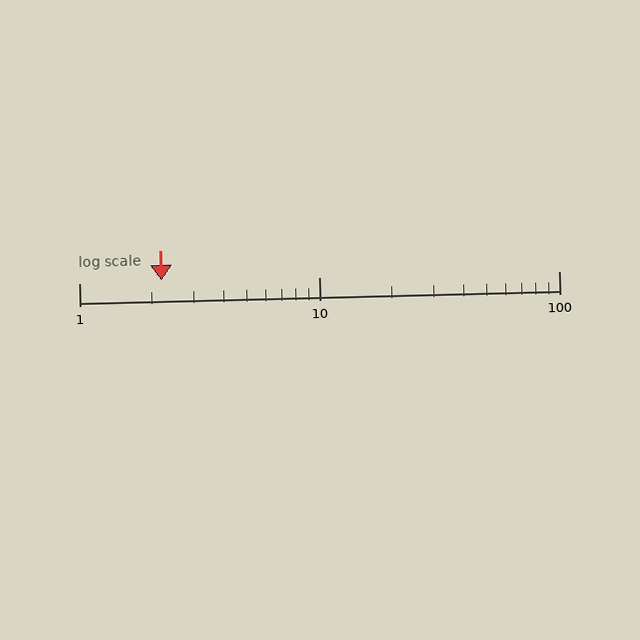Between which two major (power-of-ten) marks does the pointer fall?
The pointer is between 1 and 10.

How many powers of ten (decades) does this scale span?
The scale spans 2 decades, from 1 to 100.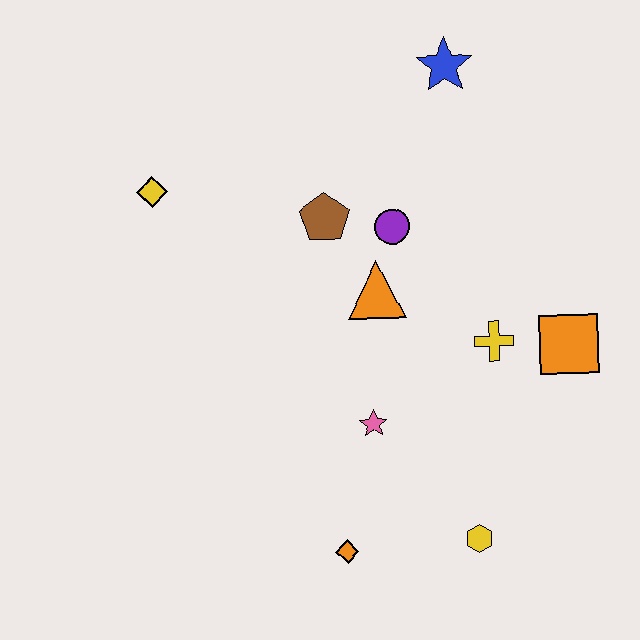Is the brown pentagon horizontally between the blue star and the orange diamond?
No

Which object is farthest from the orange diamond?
The blue star is farthest from the orange diamond.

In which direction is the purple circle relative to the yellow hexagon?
The purple circle is above the yellow hexagon.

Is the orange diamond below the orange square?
Yes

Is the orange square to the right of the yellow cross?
Yes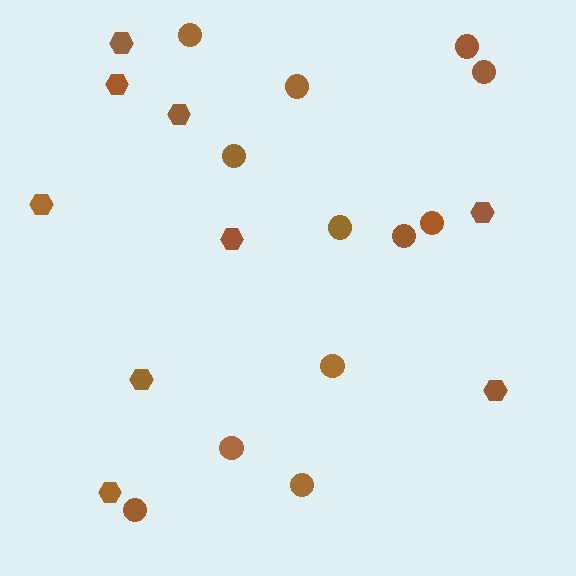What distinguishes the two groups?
There are 2 groups: one group of hexagons (9) and one group of circles (12).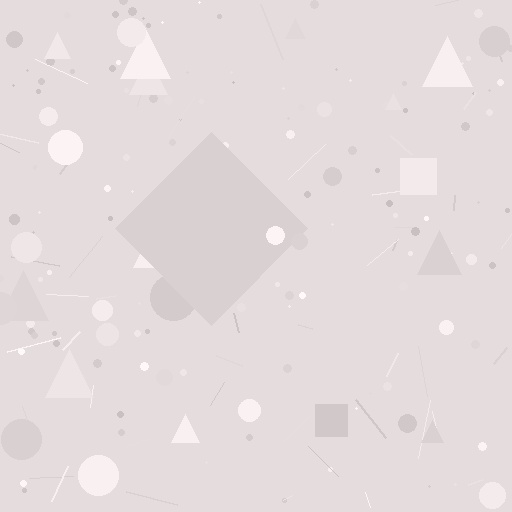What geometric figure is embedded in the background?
A diamond is embedded in the background.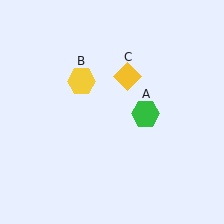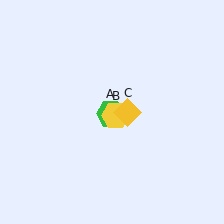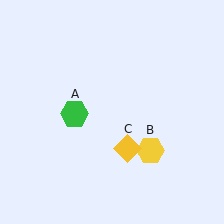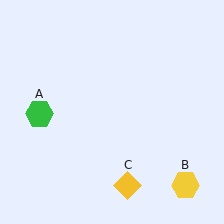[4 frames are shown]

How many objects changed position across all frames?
3 objects changed position: green hexagon (object A), yellow hexagon (object B), yellow diamond (object C).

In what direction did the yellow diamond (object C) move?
The yellow diamond (object C) moved down.